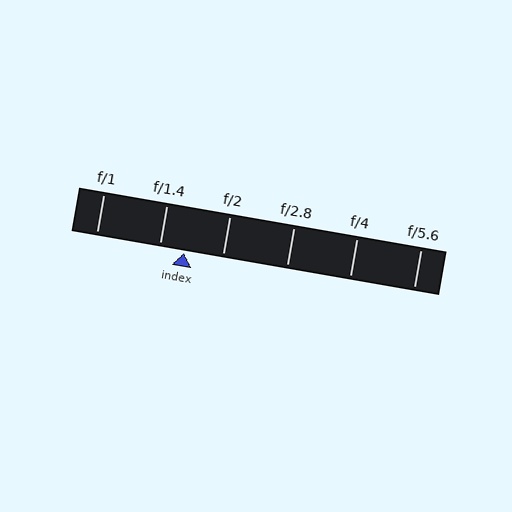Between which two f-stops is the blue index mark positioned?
The index mark is between f/1.4 and f/2.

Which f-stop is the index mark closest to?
The index mark is closest to f/1.4.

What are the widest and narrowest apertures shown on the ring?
The widest aperture shown is f/1 and the narrowest is f/5.6.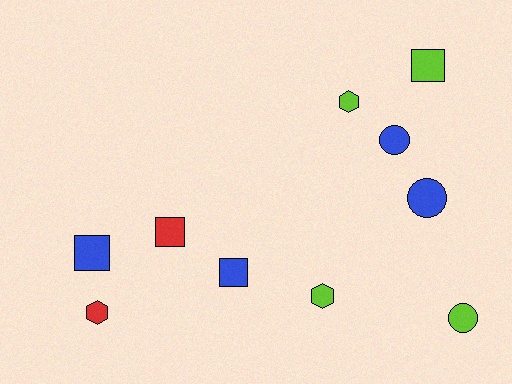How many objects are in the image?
There are 10 objects.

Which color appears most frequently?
Blue, with 4 objects.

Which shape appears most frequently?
Square, with 4 objects.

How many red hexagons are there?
There is 1 red hexagon.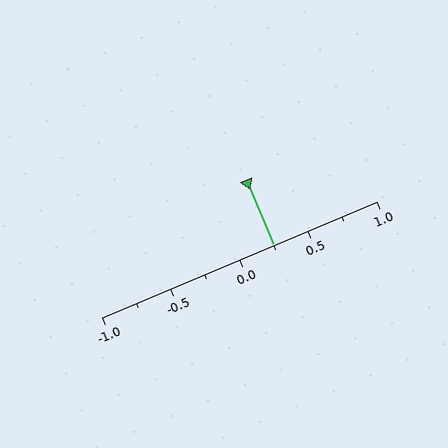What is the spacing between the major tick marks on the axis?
The major ticks are spaced 0.5 apart.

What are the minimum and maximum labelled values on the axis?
The axis runs from -1.0 to 1.0.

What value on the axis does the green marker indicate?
The marker indicates approximately 0.25.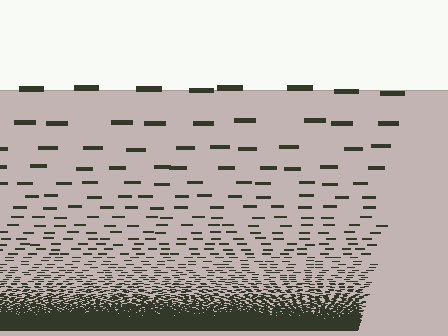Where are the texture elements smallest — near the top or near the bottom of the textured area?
Near the bottom.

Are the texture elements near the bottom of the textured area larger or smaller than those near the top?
Smaller. The gradient is inverted — elements near the bottom are smaller and denser.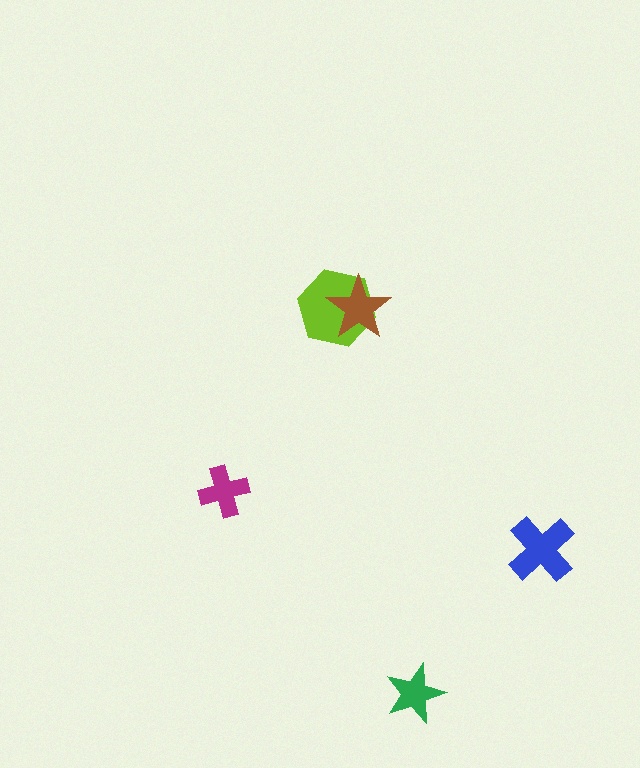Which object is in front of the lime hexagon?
The brown star is in front of the lime hexagon.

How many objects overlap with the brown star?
1 object overlaps with the brown star.